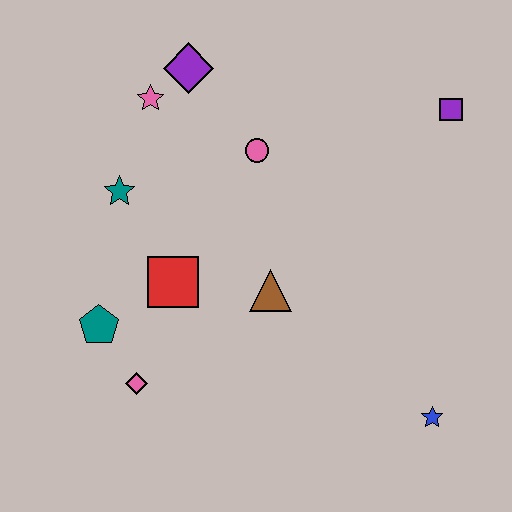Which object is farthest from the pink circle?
The blue star is farthest from the pink circle.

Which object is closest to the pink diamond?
The teal pentagon is closest to the pink diamond.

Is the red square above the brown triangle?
Yes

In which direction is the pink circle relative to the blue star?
The pink circle is above the blue star.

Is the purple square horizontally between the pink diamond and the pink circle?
No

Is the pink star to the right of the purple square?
No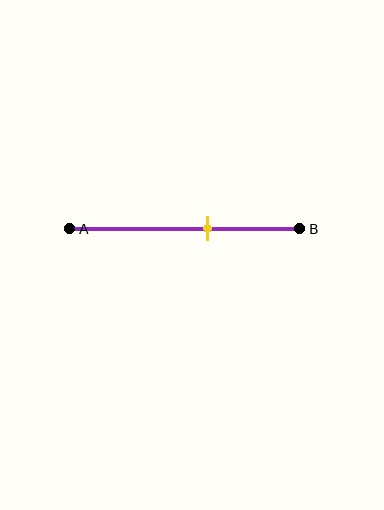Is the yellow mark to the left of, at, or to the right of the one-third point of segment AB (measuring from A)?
The yellow mark is to the right of the one-third point of segment AB.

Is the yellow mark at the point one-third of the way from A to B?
No, the mark is at about 60% from A, not at the 33% one-third point.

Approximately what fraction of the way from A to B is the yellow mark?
The yellow mark is approximately 60% of the way from A to B.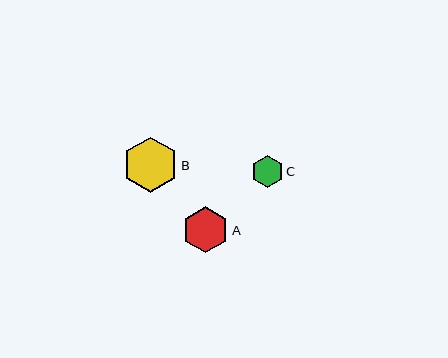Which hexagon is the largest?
Hexagon B is the largest with a size of approximately 56 pixels.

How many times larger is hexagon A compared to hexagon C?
Hexagon A is approximately 1.5 times the size of hexagon C.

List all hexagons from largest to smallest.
From largest to smallest: B, A, C.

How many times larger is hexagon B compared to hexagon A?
Hexagon B is approximately 1.2 times the size of hexagon A.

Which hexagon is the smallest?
Hexagon C is the smallest with a size of approximately 32 pixels.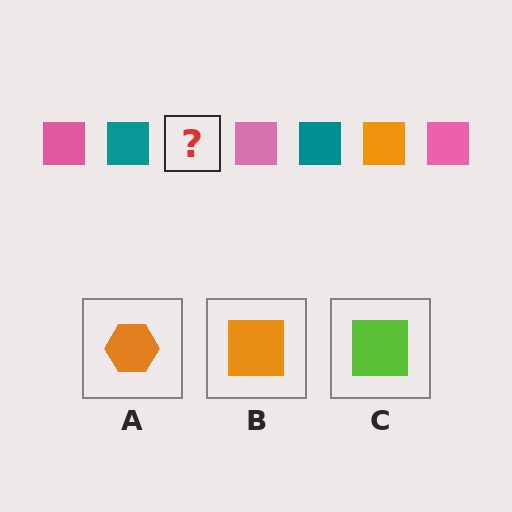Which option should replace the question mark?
Option B.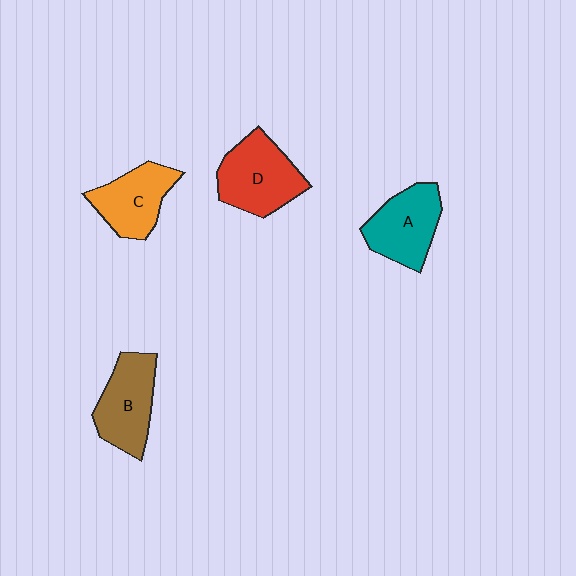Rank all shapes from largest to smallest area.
From largest to smallest: D (red), B (brown), A (teal), C (orange).